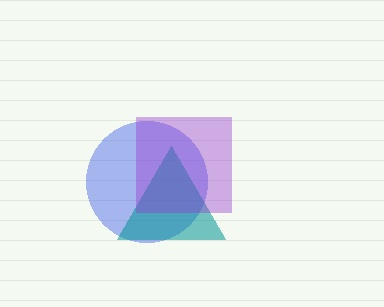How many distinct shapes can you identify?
There are 3 distinct shapes: a blue circle, a teal triangle, a purple square.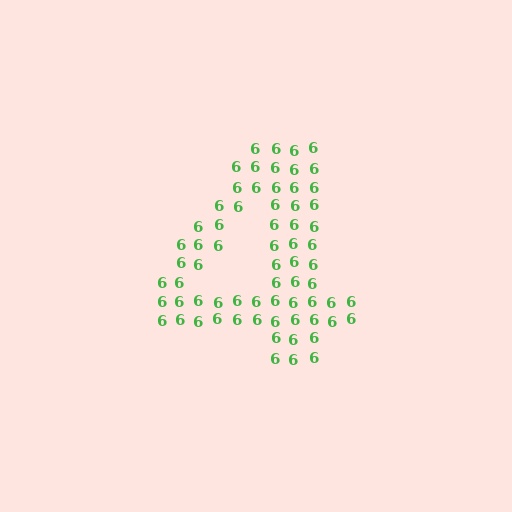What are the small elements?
The small elements are digit 6's.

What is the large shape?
The large shape is the digit 4.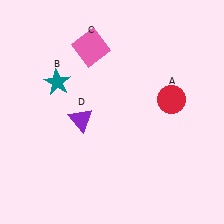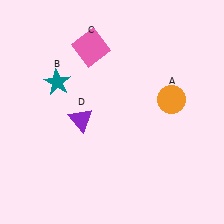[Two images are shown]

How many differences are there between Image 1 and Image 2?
There is 1 difference between the two images.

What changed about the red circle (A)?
In Image 1, A is red. In Image 2, it changed to orange.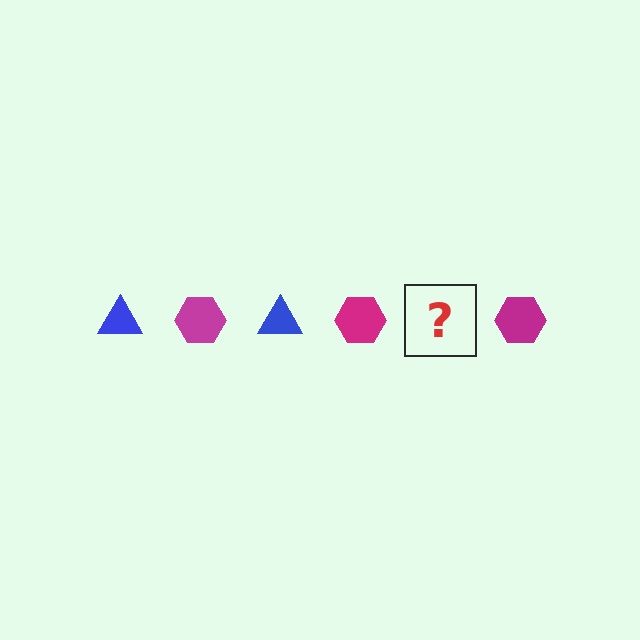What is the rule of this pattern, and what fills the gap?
The rule is that the pattern alternates between blue triangle and magenta hexagon. The gap should be filled with a blue triangle.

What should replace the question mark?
The question mark should be replaced with a blue triangle.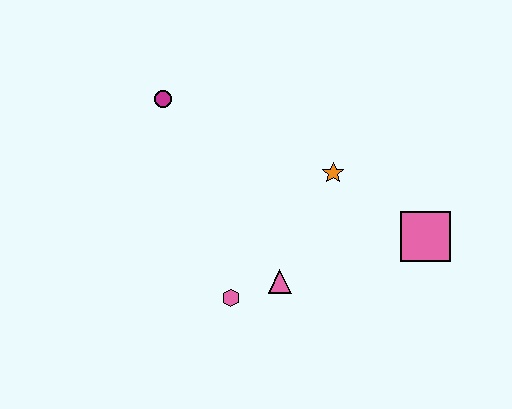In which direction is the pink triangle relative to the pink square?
The pink triangle is to the left of the pink square.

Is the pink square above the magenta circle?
No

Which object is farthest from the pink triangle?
The magenta circle is farthest from the pink triangle.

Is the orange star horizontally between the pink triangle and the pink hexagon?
No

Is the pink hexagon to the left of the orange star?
Yes